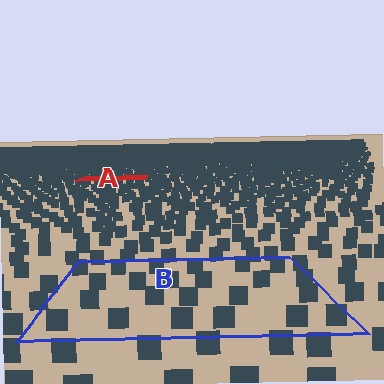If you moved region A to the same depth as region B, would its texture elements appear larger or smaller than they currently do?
They would appear larger. At a closer depth, the same texture elements are projected at a bigger on-screen size.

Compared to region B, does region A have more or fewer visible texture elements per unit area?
Region A has more texture elements per unit area — they are packed more densely because it is farther away.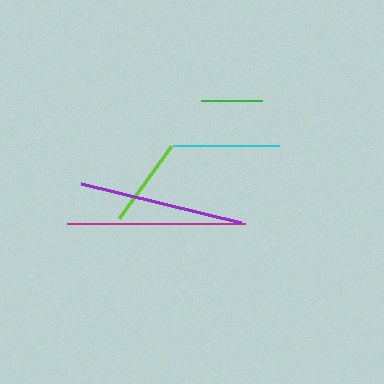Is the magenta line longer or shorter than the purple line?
The magenta line is longer than the purple line.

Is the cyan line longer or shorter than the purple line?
The purple line is longer than the cyan line.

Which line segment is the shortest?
The green line is the shortest at approximately 61 pixels.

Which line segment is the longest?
The magenta line is the longest at approximately 178 pixels.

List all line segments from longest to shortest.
From longest to shortest: magenta, purple, cyan, lime, green.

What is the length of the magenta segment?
The magenta segment is approximately 178 pixels long.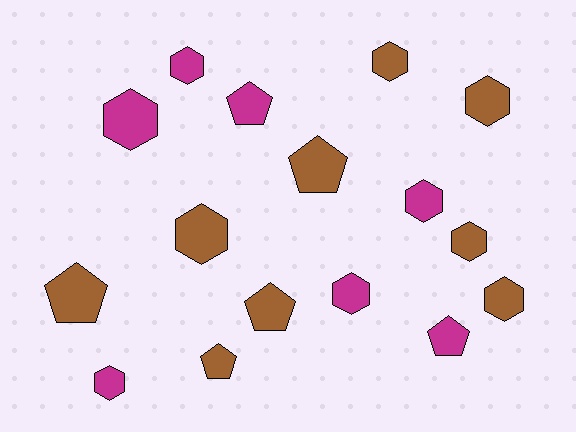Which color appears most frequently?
Brown, with 9 objects.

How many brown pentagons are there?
There are 4 brown pentagons.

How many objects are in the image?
There are 16 objects.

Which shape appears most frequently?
Hexagon, with 10 objects.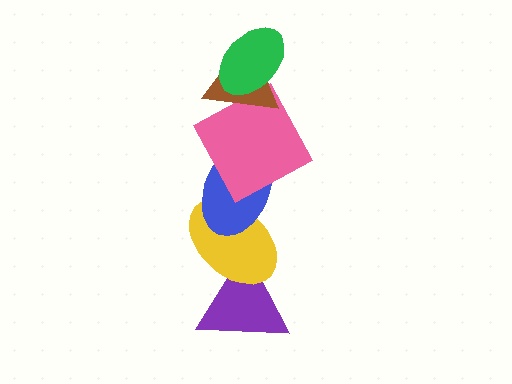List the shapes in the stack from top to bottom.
From top to bottom: the green ellipse, the brown triangle, the pink square, the blue ellipse, the yellow ellipse, the purple triangle.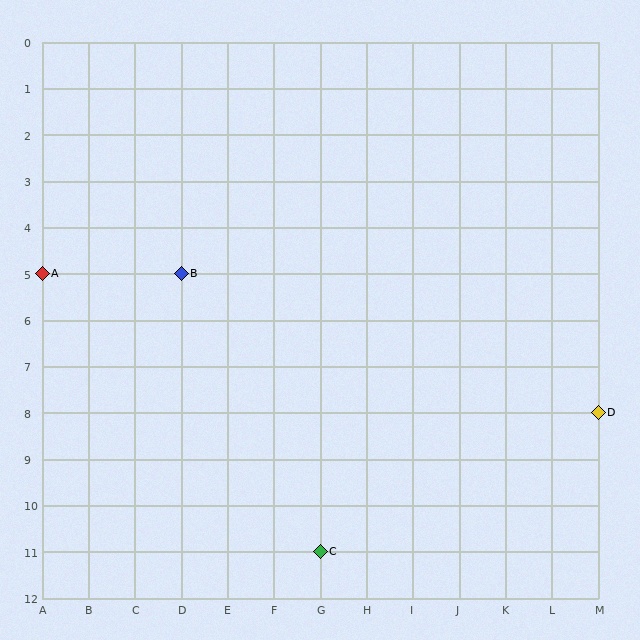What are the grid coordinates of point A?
Point A is at grid coordinates (A, 5).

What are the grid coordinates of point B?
Point B is at grid coordinates (D, 5).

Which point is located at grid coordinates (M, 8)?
Point D is at (M, 8).